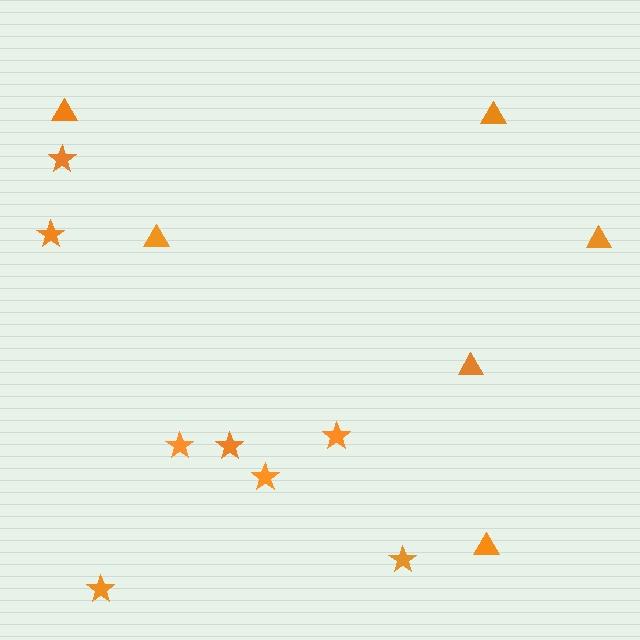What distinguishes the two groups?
There are 2 groups: one group of triangles (6) and one group of stars (8).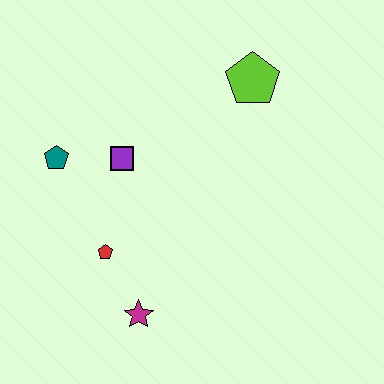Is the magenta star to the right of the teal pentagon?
Yes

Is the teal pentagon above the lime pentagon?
No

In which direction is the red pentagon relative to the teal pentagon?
The red pentagon is below the teal pentagon.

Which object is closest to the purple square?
The teal pentagon is closest to the purple square.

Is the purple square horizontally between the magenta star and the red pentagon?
Yes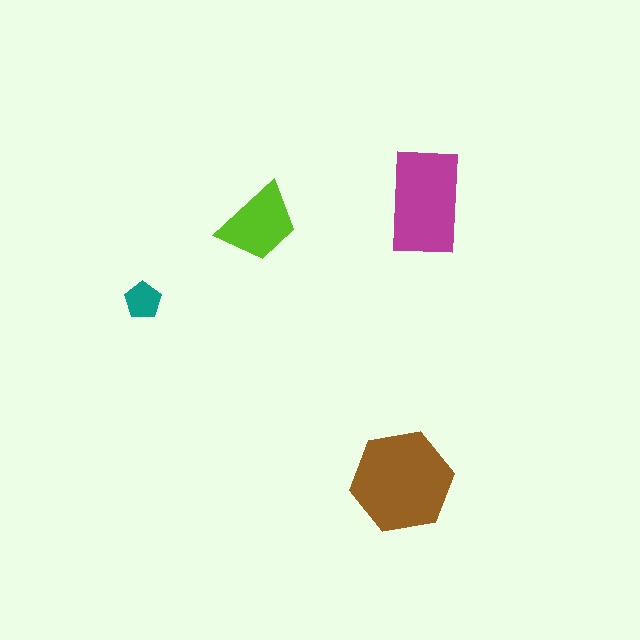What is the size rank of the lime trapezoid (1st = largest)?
3rd.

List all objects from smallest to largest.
The teal pentagon, the lime trapezoid, the magenta rectangle, the brown hexagon.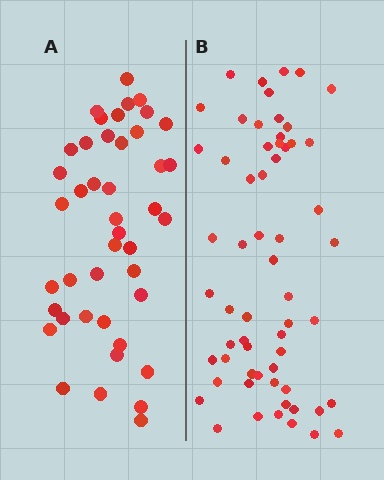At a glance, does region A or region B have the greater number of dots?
Region B (the right region) has more dots.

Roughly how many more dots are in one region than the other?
Region B has approximately 15 more dots than region A.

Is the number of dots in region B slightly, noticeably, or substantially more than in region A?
Region B has noticeably more, but not dramatically so. The ratio is roughly 1.4 to 1.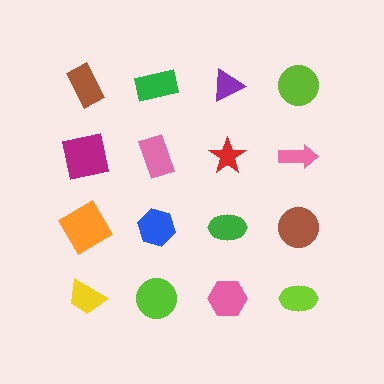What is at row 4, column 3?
A pink hexagon.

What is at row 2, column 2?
A pink rectangle.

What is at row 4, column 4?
A lime ellipse.